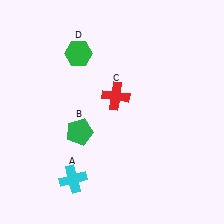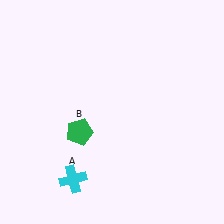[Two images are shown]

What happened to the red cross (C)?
The red cross (C) was removed in Image 2. It was in the top-right area of Image 1.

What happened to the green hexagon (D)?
The green hexagon (D) was removed in Image 2. It was in the top-left area of Image 1.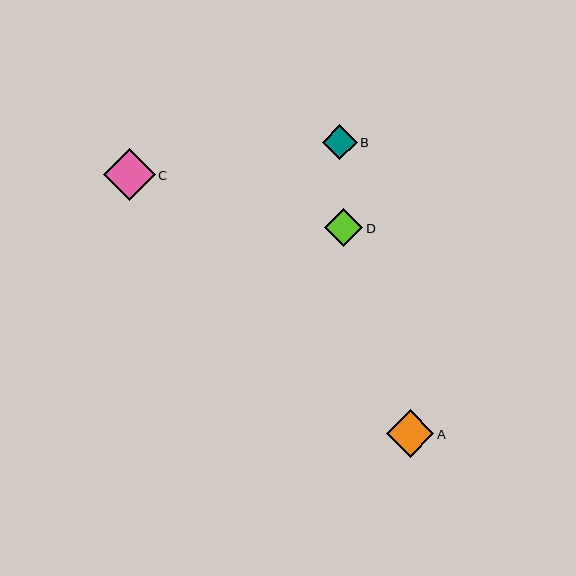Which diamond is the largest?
Diamond C is the largest with a size of approximately 52 pixels.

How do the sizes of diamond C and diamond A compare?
Diamond C and diamond A are approximately the same size.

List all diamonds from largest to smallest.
From largest to smallest: C, A, D, B.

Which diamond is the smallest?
Diamond B is the smallest with a size of approximately 35 pixels.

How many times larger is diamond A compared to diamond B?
Diamond A is approximately 1.3 times the size of diamond B.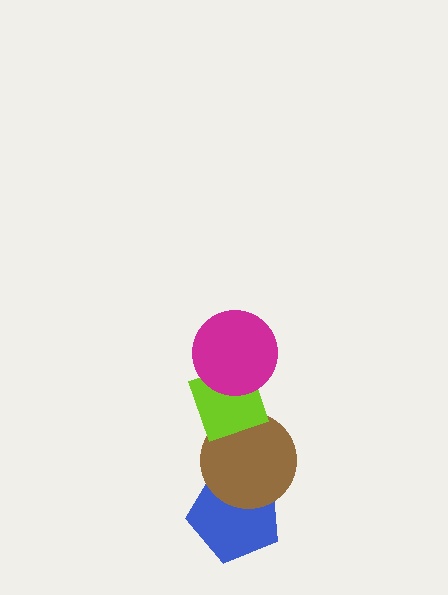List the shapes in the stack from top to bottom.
From top to bottom: the magenta circle, the lime diamond, the brown circle, the blue pentagon.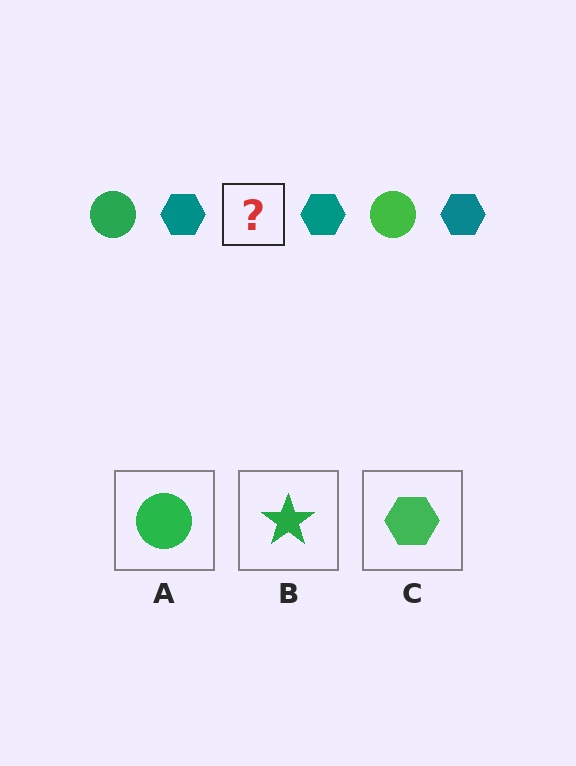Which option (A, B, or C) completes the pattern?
A.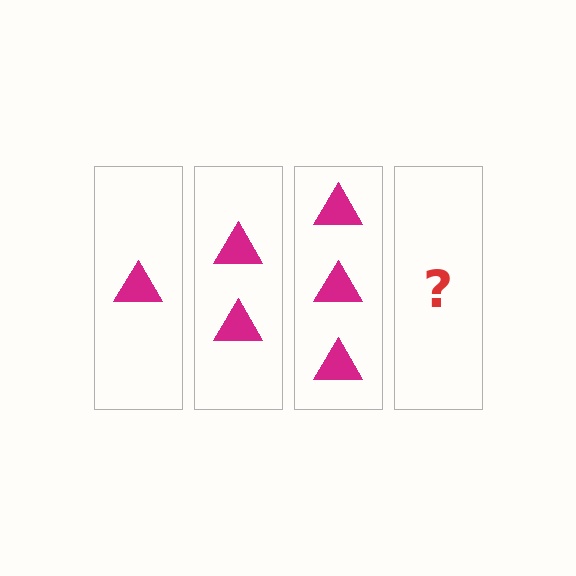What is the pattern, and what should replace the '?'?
The pattern is that each step adds one more triangle. The '?' should be 4 triangles.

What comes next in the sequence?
The next element should be 4 triangles.